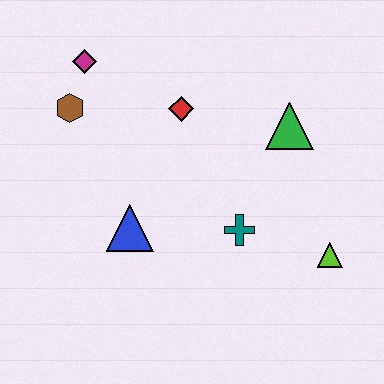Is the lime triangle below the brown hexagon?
Yes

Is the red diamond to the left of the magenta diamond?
No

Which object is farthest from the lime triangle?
The magenta diamond is farthest from the lime triangle.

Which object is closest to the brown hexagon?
The magenta diamond is closest to the brown hexagon.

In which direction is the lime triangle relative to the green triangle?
The lime triangle is below the green triangle.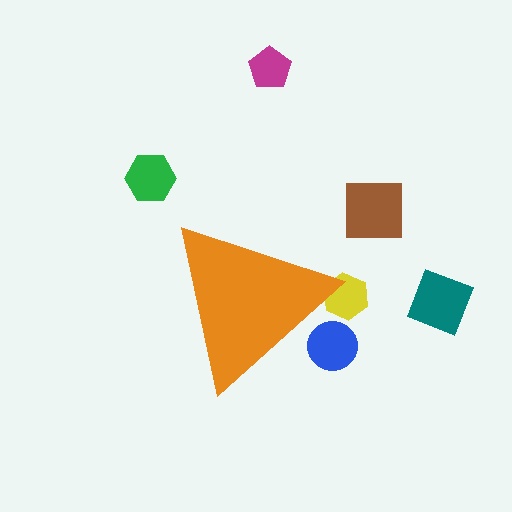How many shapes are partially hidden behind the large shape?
2 shapes are partially hidden.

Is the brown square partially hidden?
No, the brown square is fully visible.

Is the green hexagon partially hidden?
No, the green hexagon is fully visible.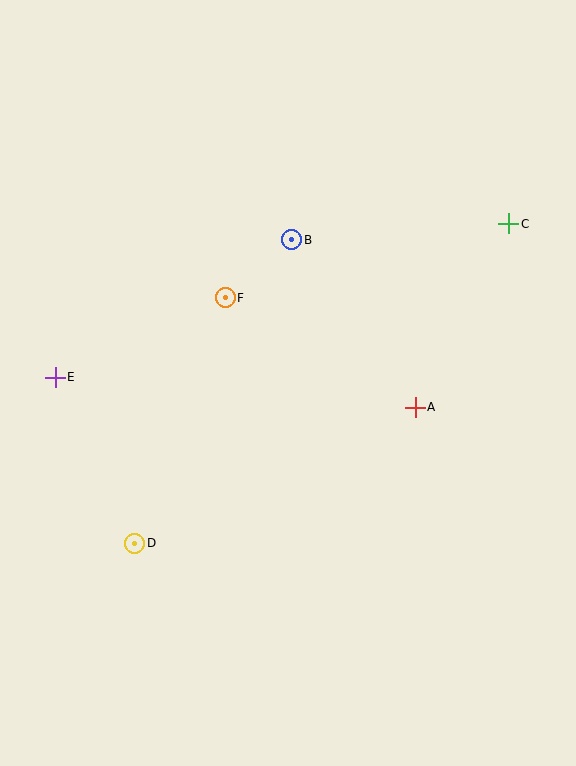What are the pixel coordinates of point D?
Point D is at (135, 543).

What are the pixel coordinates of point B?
Point B is at (292, 240).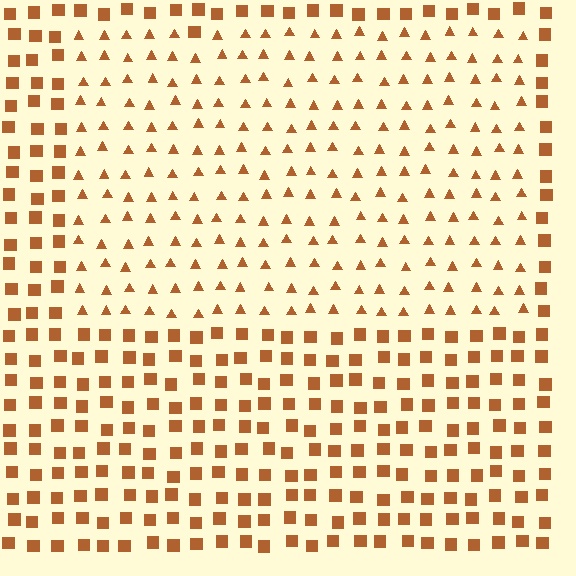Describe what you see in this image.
The image is filled with small brown elements arranged in a uniform grid. A rectangle-shaped region contains triangles, while the surrounding area contains squares. The boundary is defined purely by the change in element shape.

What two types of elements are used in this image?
The image uses triangles inside the rectangle region and squares outside it.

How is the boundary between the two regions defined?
The boundary is defined by a change in element shape: triangles inside vs. squares outside. All elements share the same color and spacing.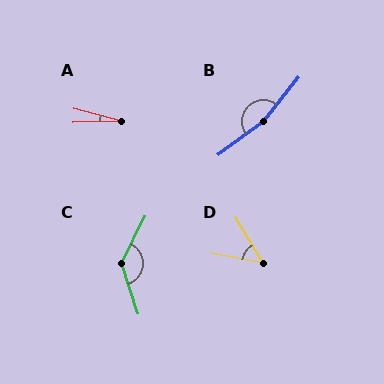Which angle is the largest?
B, at approximately 165 degrees.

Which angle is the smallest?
A, at approximately 16 degrees.